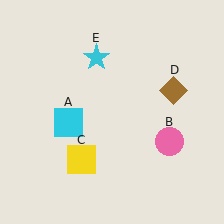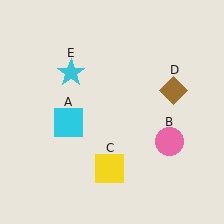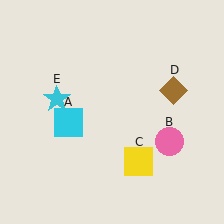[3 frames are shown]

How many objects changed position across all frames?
2 objects changed position: yellow square (object C), cyan star (object E).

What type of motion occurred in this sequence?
The yellow square (object C), cyan star (object E) rotated counterclockwise around the center of the scene.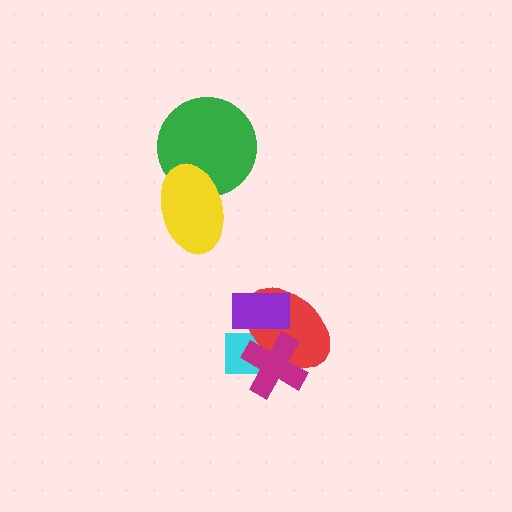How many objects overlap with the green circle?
1 object overlaps with the green circle.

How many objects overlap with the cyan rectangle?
3 objects overlap with the cyan rectangle.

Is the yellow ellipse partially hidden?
No, no other shape covers it.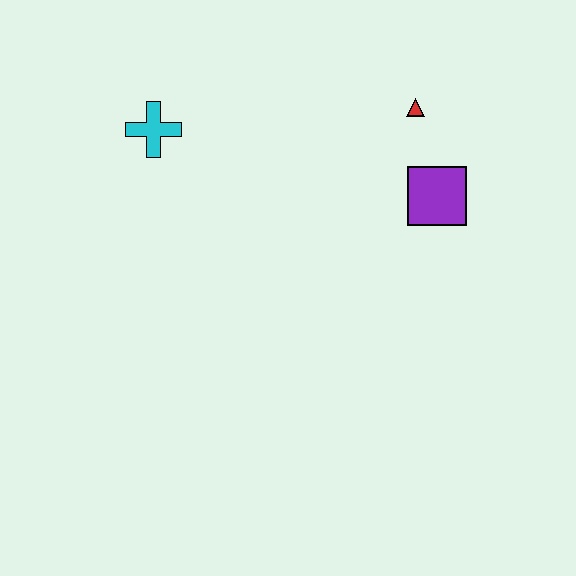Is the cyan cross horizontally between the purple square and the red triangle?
No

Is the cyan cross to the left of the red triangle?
Yes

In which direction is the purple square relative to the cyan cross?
The purple square is to the right of the cyan cross.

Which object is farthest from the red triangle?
The cyan cross is farthest from the red triangle.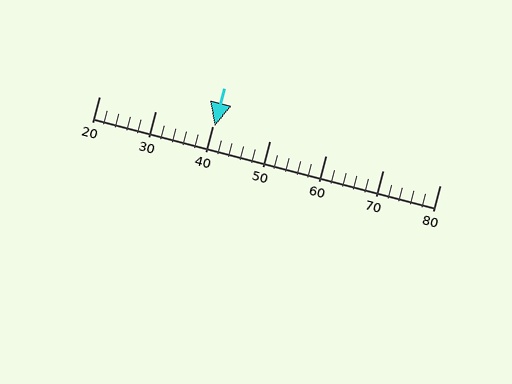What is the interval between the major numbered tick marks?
The major tick marks are spaced 10 units apart.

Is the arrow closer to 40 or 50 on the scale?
The arrow is closer to 40.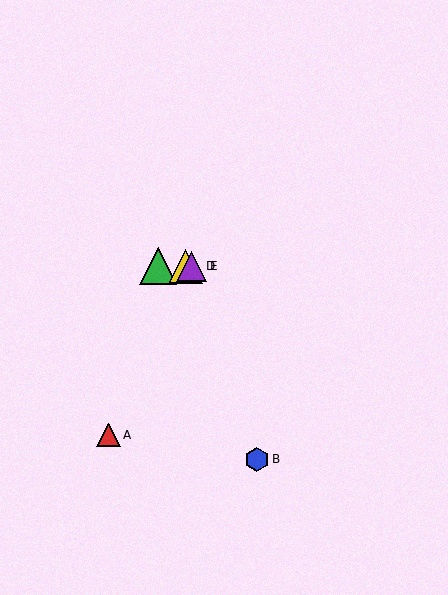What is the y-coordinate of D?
Object D is at y≈266.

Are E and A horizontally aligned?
No, E is at y≈266 and A is at y≈435.